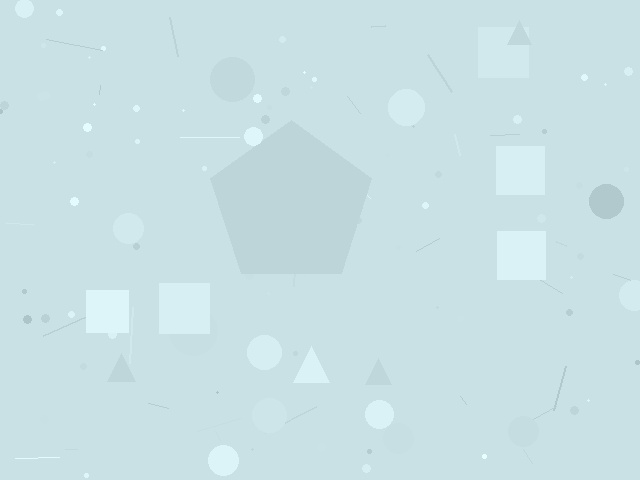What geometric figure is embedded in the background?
A pentagon is embedded in the background.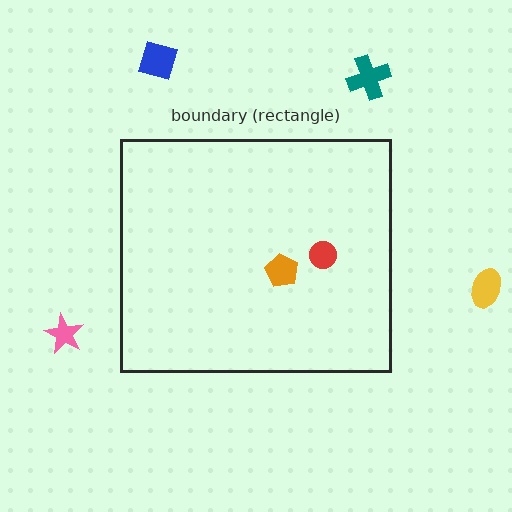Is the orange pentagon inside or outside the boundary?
Inside.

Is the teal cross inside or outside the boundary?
Outside.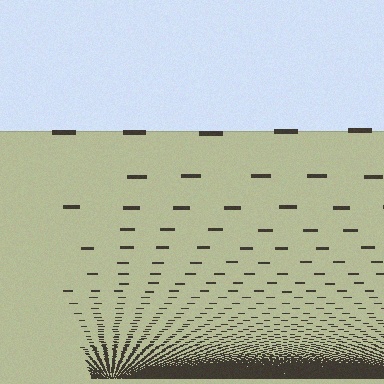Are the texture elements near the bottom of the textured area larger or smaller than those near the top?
Smaller. The gradient is inverted — elements near the bottom are smaller and denser.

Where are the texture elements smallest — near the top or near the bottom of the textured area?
Near the bottom.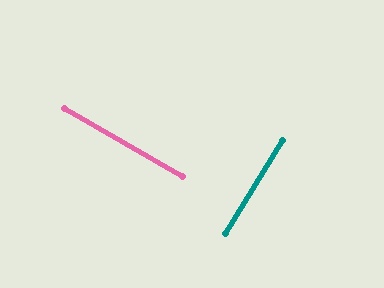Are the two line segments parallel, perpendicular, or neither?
Perpendicular — they meet at approximately 89°.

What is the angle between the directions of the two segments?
Approximately 89 degrees.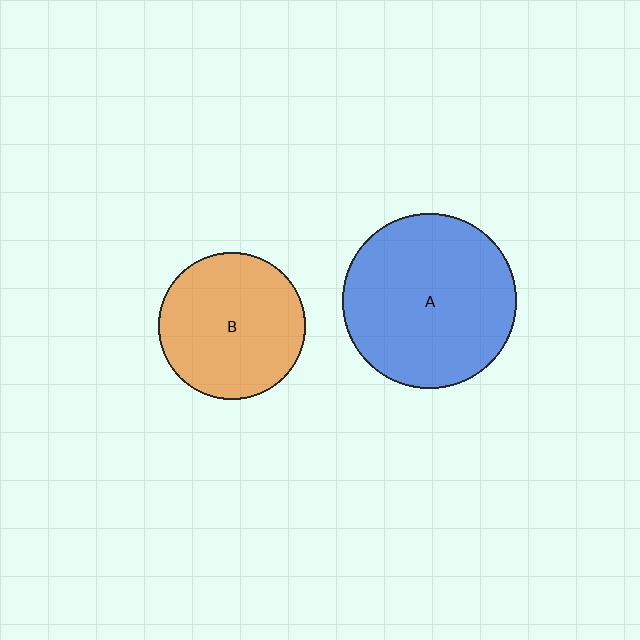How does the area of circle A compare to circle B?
Approximately 1.4 times.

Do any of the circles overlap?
No, none of the circles overlap.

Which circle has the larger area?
Circle A (blue).